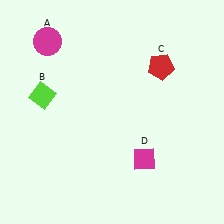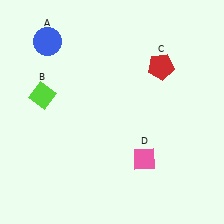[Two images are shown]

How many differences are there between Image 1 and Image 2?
There are 2 differences between the two images.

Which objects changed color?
A changed from magenta to blue. D changed from magenta to pink.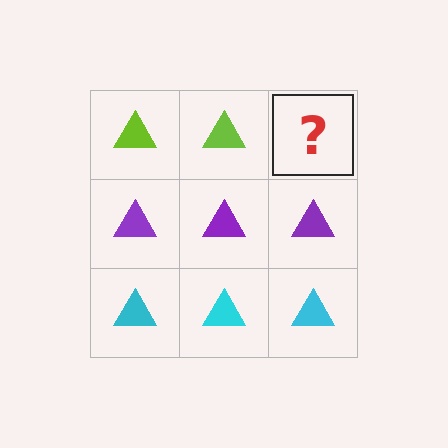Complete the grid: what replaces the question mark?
The question mark should be replaced with a lime triangle.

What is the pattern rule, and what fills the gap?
The rule is that each row has a consistent color. The gap should be filled with a lime triangle.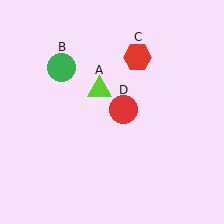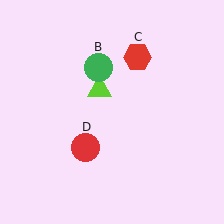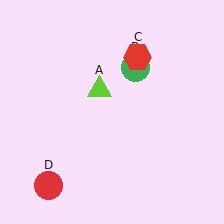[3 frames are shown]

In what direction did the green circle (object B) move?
The green circle (object B) moved right.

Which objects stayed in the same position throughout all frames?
Lime triangle (object A) and red hexagon (object C) remained stationary.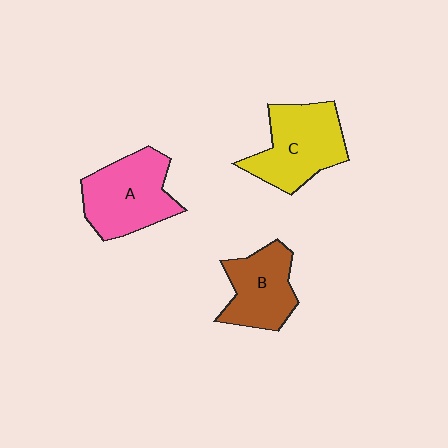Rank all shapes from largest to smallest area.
From largest to smallest: A (pink), C (yellow), B (brown).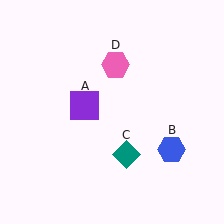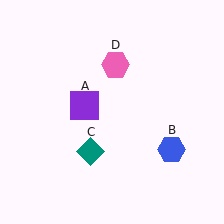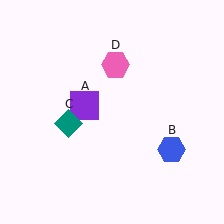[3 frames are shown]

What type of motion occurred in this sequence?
The teal diamond (object C) rotated clockwise around the center of the scene.